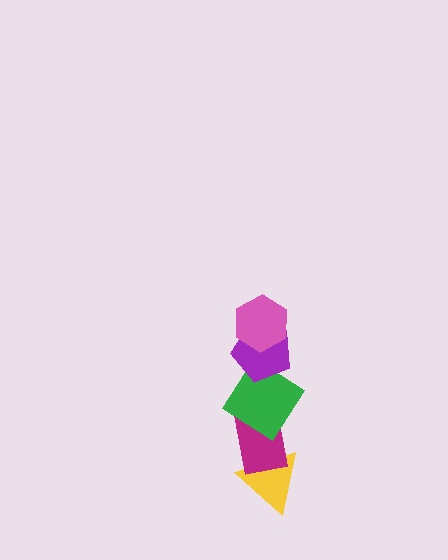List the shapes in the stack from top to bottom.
From top to bottom: the pink hexagon, the purple pentagon, the green diamond, the magenta rectangle, the yellow triangle.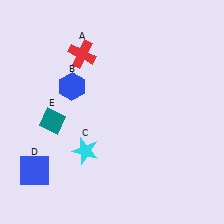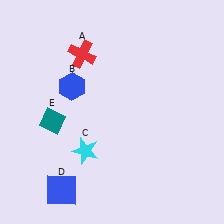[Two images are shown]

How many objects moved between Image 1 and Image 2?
1 object moved between the two images.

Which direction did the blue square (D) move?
The blue square (D) moved right.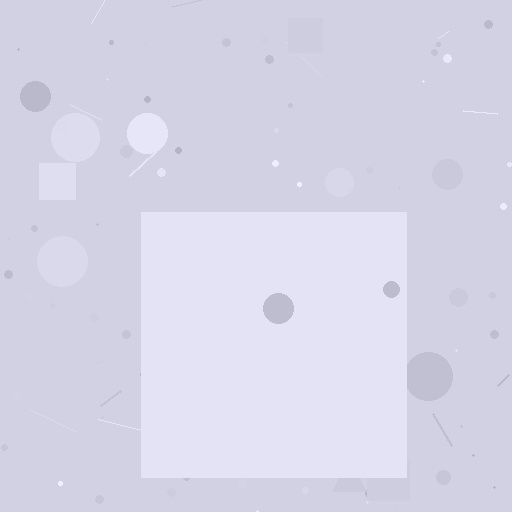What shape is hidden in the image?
A square is hidden in the image.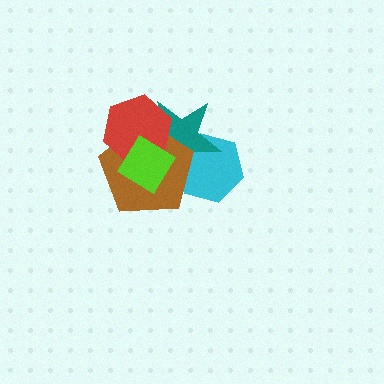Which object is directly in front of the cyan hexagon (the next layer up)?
The teal star is directly in front of the cyan hexagon.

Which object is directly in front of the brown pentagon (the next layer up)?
The red hexagon is directly in front of the brown pentagon.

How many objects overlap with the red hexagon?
3 objects overlap with the red hexagon.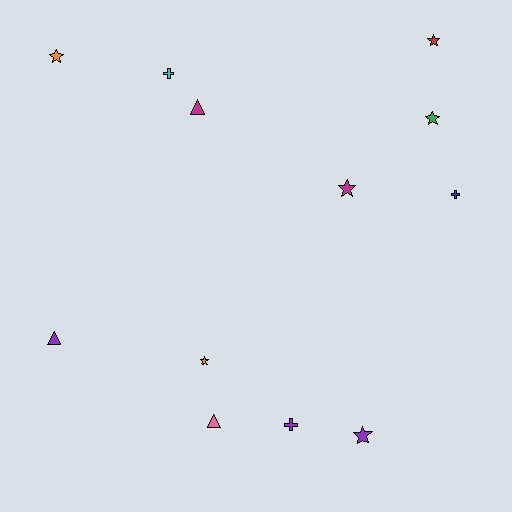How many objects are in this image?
There are 12 objects.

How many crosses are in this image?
There are 3 crosses.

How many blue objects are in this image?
There is 1 blue object.